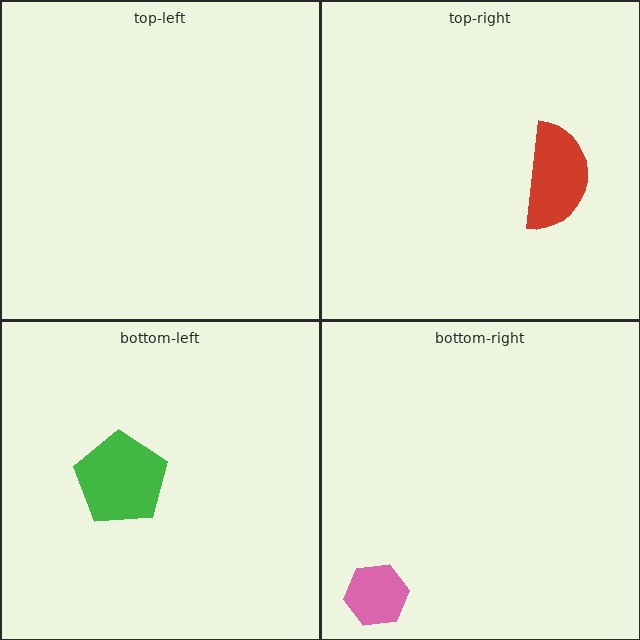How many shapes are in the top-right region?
1.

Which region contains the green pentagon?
The bottom-left region.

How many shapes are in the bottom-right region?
1.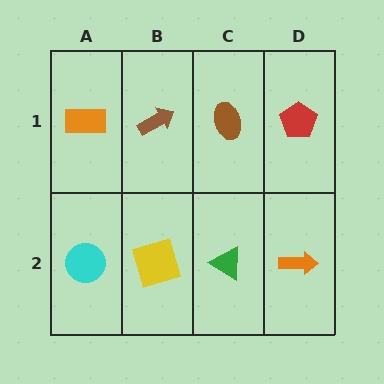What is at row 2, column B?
A yellow square.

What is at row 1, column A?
An orange rectangle.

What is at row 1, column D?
A red pentagon.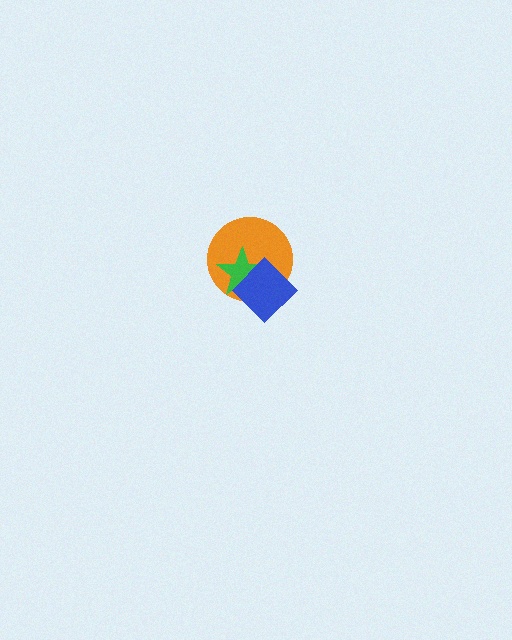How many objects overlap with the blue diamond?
2 objects overlap with the blue diamond.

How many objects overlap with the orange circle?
2 objects overlap with the orange circle.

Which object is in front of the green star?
The blue diamond is in front of the green star.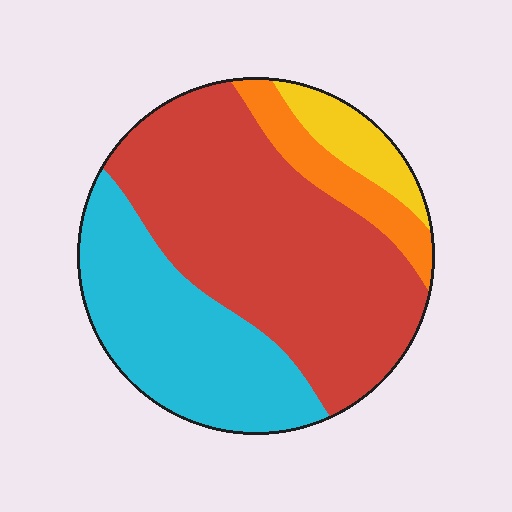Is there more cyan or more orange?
Cyan.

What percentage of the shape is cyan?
Cyan covers 31% of the shape.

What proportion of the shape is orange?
Orange covers 9% of the shape.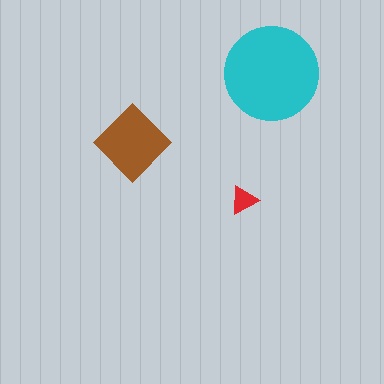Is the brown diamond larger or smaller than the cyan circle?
Smaller.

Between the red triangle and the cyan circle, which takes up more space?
The cyan circle.